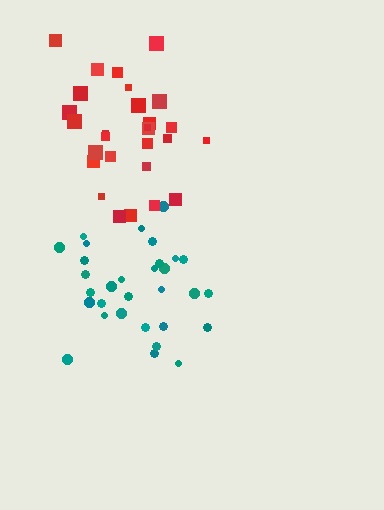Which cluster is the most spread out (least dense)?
Red.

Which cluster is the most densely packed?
Teal.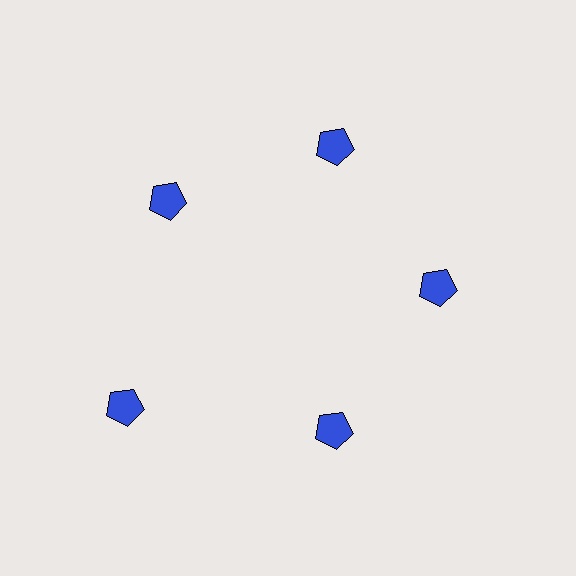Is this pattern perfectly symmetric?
No. The 5 blue pentagons are arranged in a ring, but one element near the 8 o'clock position is pushed outward from the center, breaking the 5-fold rotational symmetry.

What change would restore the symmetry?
The symmetry would be restored by moving it inward, back onto the ring so that all 5 pentagons sit at equal angles and equal distance from the center.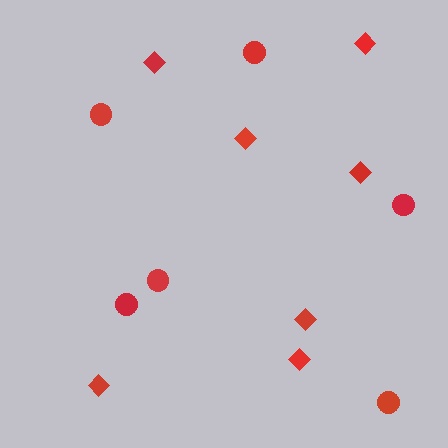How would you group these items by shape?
There are 2 groups: one group of circles (6) and one group of diamonds (7).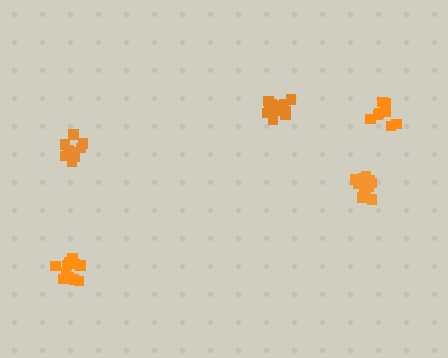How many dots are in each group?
Group 1: 10 dots, Group 2: 9 dots, Group 3: 14 dots, Group 4: 12 dots, Group 5: 12 dots (57 total).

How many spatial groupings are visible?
There are 5 spatial groupings.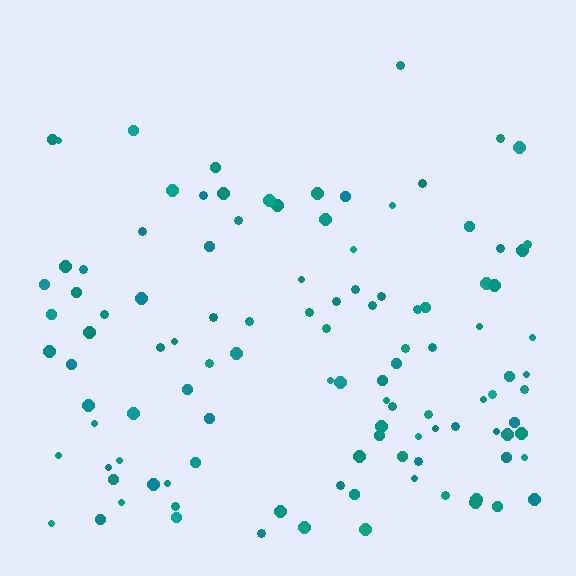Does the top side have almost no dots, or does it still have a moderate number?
Still a moderate number, just noticeably fewer than the bottom.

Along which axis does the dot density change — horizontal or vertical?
Vertical.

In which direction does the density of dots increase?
From top to bottom, with the bottom side densest.